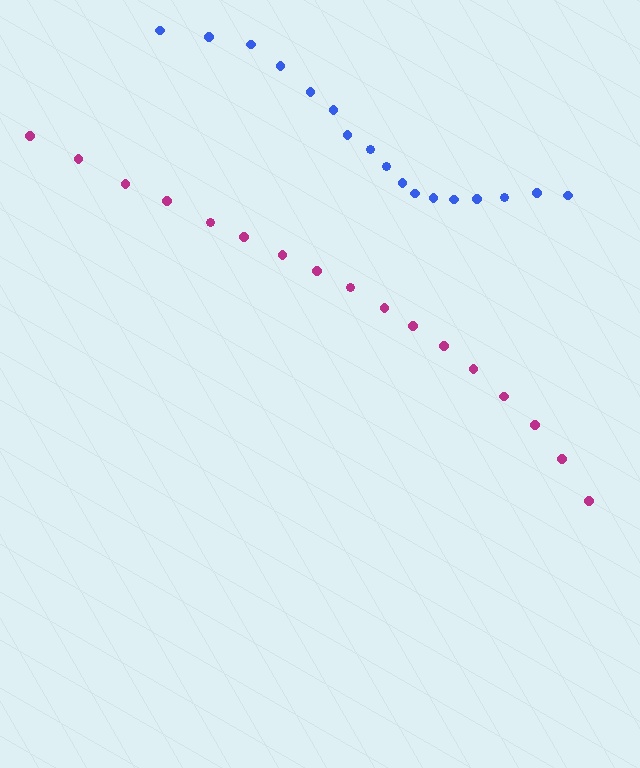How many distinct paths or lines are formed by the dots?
There are 2 distinct paths.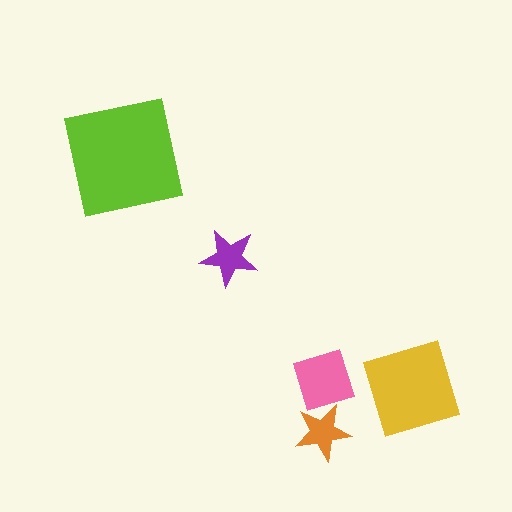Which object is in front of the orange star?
The pink diamond is in front of the orange star.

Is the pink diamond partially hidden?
No, no other shape covers it.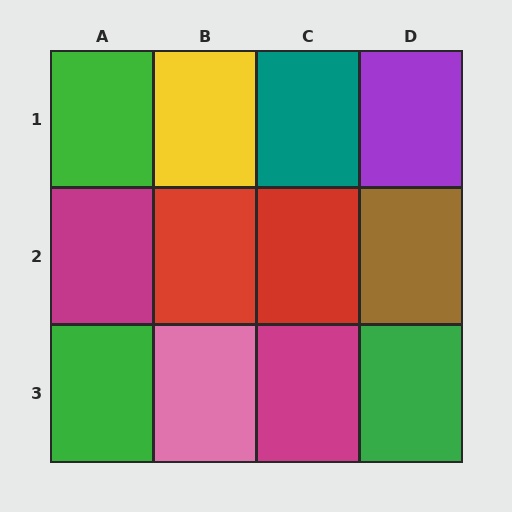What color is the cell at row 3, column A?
Green.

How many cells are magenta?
2 cells are magenta.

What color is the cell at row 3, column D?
Green.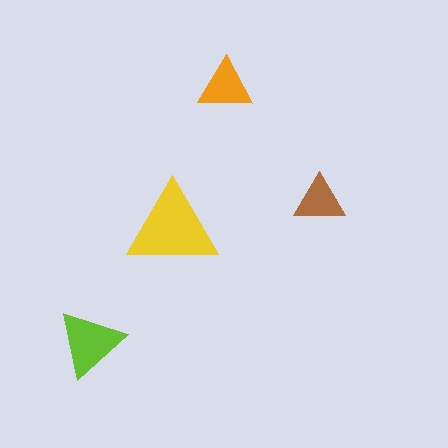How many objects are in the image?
There are 4 objects in the image.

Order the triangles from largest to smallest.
the yellow one, the lime one, the orange one, the brown one.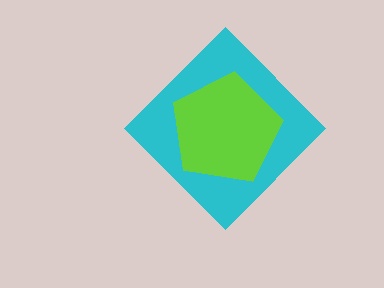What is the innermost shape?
The lime pentagon.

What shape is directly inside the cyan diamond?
The lime pentagon.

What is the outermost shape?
The cyan diamond.